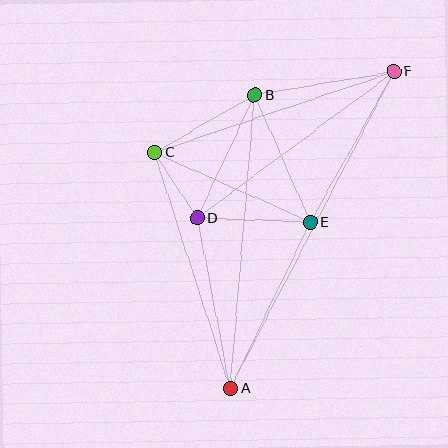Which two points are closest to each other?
Points C and D are closest to each other.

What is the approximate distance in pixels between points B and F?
The distance between B and F is approximately 141 pixels.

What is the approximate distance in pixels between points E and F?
The distance between E and F is approximately 173 pixels.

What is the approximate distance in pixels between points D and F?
The distance between D and F is approximately 245 pixels.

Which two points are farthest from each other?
Points A and F are farthest from each other.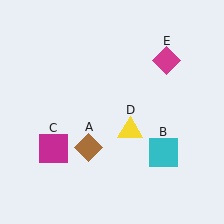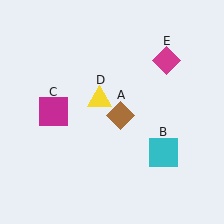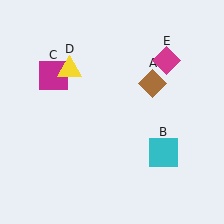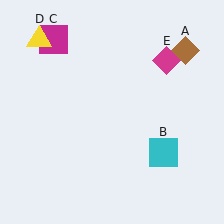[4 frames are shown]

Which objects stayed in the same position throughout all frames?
Cyan square (object B) and magenta diamond (object E) remained stationary.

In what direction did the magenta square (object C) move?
The magenta square (object C) moved up.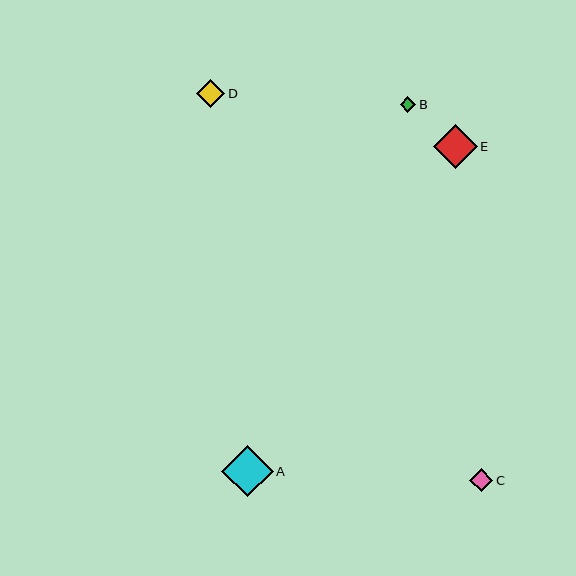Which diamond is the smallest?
Diamond B is the smallest with a size of approximately 15 pixels.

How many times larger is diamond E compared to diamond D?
Diamond E is approximately 1.6 times the size of diamond D.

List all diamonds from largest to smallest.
From largest to smallest: A, E, D, C, B.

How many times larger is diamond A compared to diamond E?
Diamond A is approximately 1.2 times the size of diamond E.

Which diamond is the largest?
Diamond A is the largest with a size of approximately 51 pixels.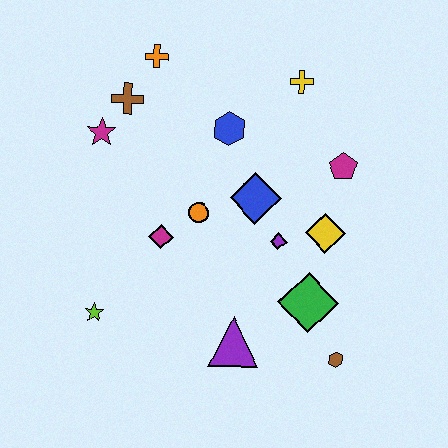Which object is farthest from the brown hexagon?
The orange cross is farthest from the brown hexagon.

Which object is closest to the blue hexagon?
The blue diamond is closest to the blue hexagon.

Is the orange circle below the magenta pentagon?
Yes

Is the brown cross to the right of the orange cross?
No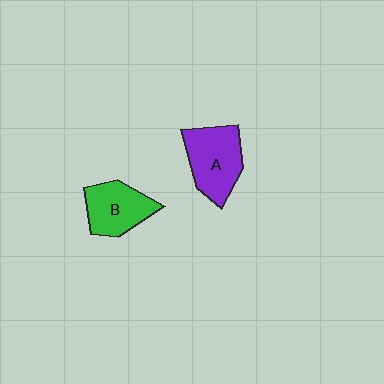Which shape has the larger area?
Shape A (purple).